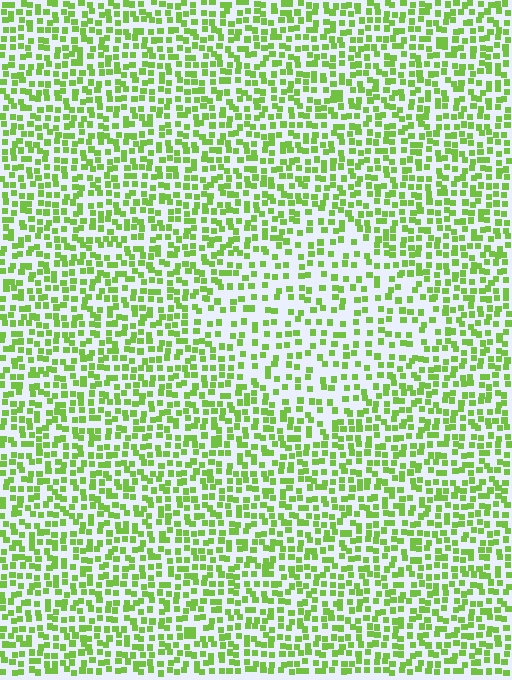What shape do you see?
I see a diamond.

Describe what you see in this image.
The image contains small lime elements arranged at two different densities. A diamond-shaped region is visible where the elements are less densely packed than the surrounding area.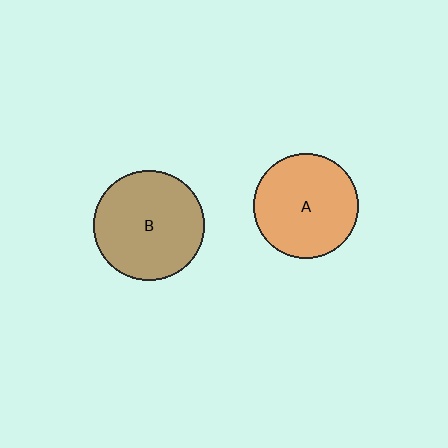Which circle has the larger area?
Circle B (brown).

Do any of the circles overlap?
No, none of the circles overlap.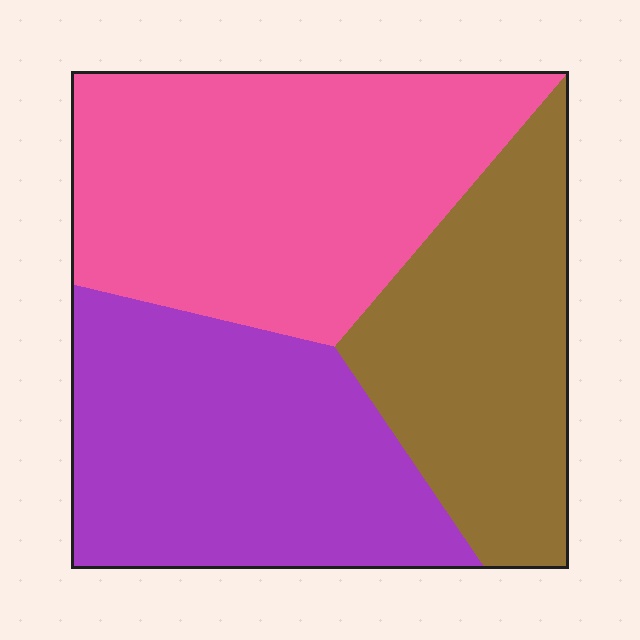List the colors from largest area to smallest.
From largest to smallest: pink, purple, brown.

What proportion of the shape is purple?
Purple takes up about one third (1/3) of the shape.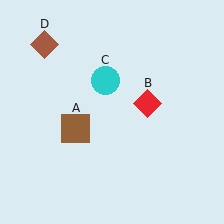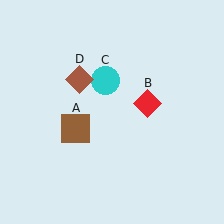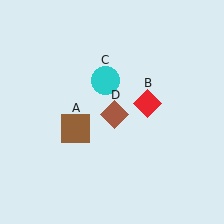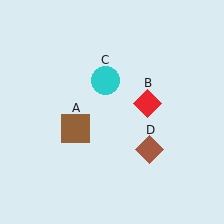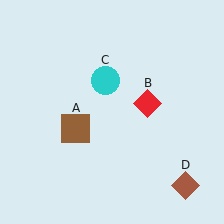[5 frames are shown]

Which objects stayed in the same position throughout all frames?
Brown square (object A) and red diamond (object B) and cyan circle (object C) remained stationary.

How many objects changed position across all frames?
1 object changed position: brown diamond (object D).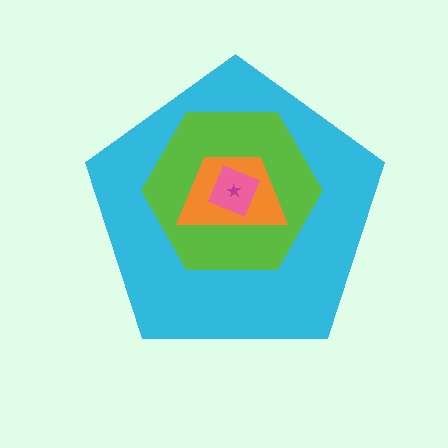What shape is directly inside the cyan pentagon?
The lime hexagon.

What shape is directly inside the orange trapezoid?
The pink diamond.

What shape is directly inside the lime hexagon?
The orange trapezoid.